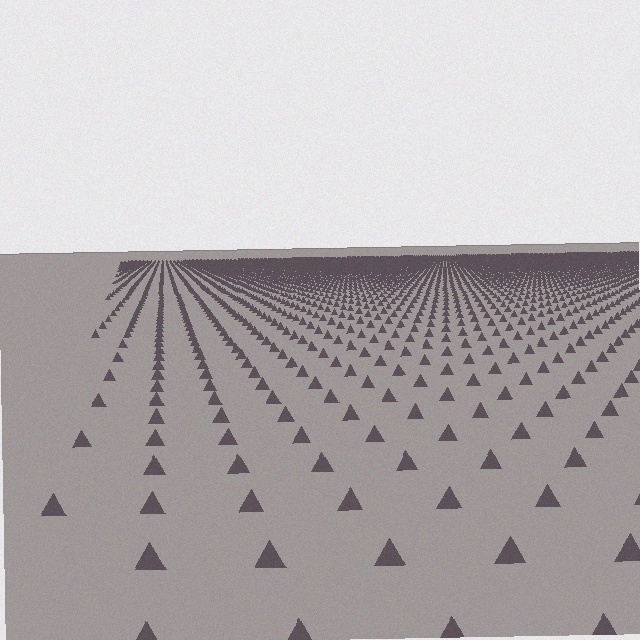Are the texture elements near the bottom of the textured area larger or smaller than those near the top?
Larger. Near the bottom, elements are closer to the viewer and appear at a bigger on-screen size.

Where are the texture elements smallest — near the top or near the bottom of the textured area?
Near the top.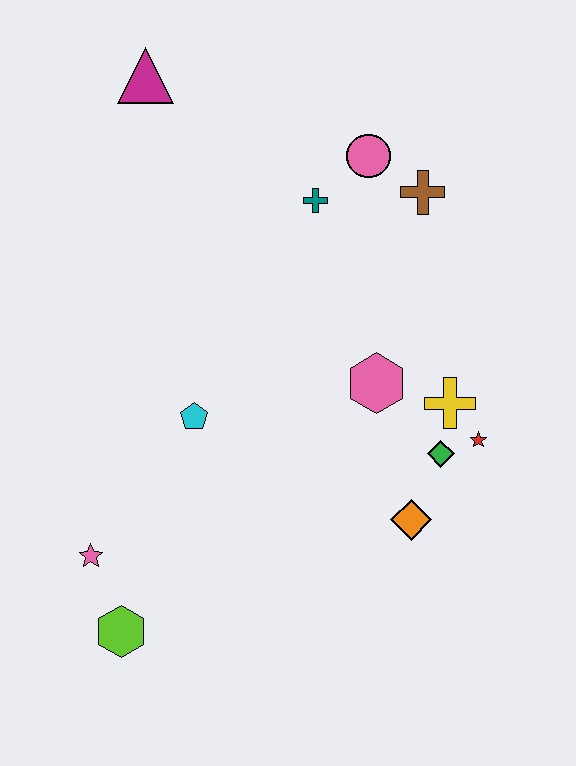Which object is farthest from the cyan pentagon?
The magenta triangle is farthest from the cyan pentagon.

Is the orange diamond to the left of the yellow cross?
Yes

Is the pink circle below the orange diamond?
No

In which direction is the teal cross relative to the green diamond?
The teal cross is above the green diamond.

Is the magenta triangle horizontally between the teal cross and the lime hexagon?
Yes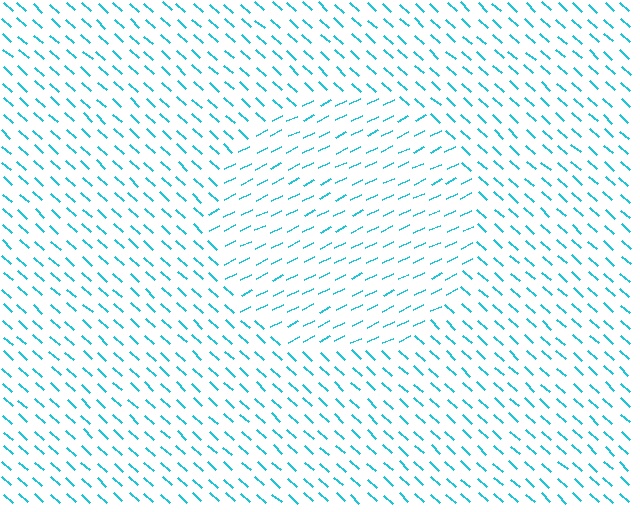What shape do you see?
I see a circle.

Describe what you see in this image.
The image is filled with small cyan line segments. A circle region in the image has lines oriented differently from the surrounding lines, creating a visible texture boundary.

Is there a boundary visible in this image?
Yes, there is a texture boundary formed by a change in line orientation.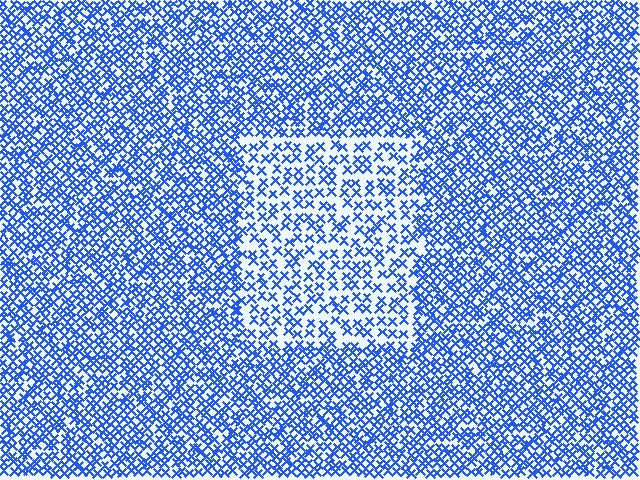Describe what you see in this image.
The image contains small blue elements arranged at two different densities. A rectangle-shaped region is visible where the elements are less densely packed than the surrounding area.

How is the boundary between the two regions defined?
The boundary is defined by a change in element density (approximately 1.9x ratio). All elements are the same color, size, and shape.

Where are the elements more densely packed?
The elements are more densely packed outside the rectangle boundary.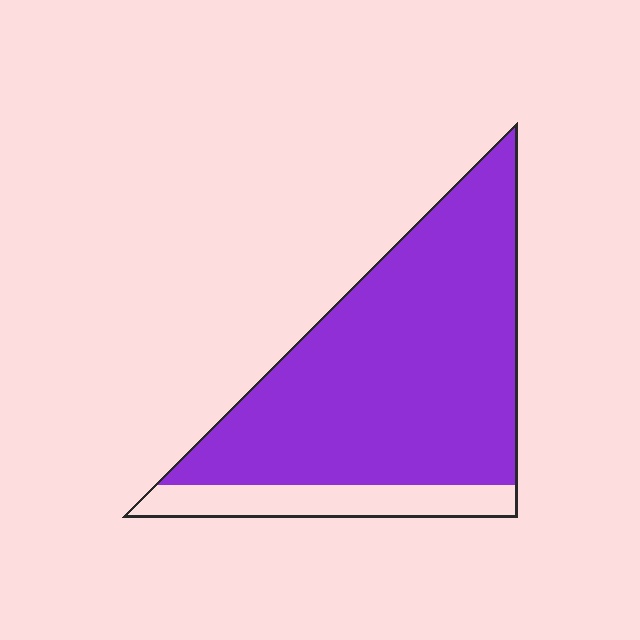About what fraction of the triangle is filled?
About five sixths (5/6).